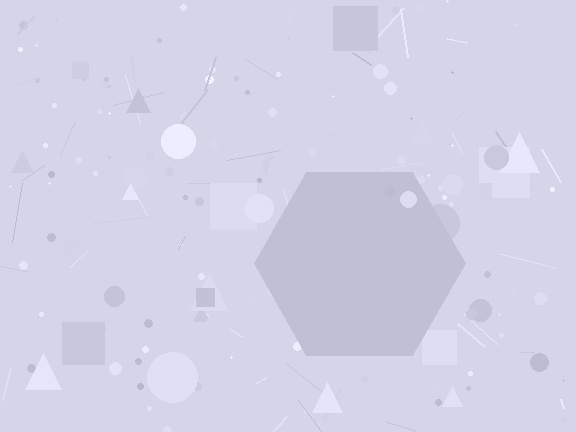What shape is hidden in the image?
A hexagon is hidden in the image.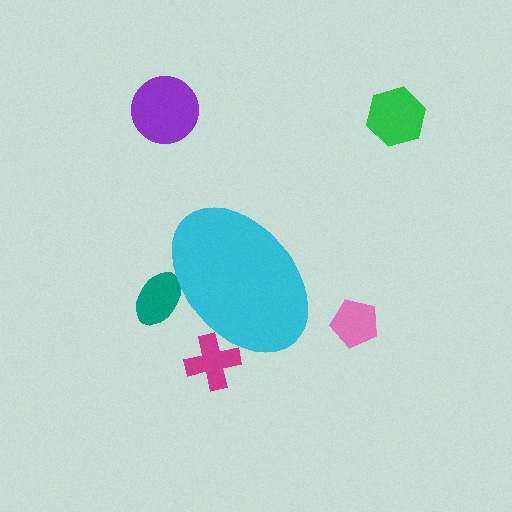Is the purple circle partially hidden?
No, the purple circle is fully visible.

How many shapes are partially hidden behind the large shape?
2 shapes are partially hidden.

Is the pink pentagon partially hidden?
No, the pink pentagon is fully visible.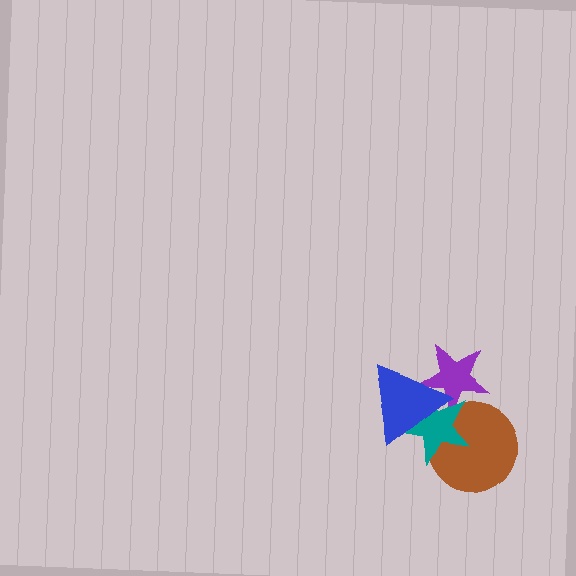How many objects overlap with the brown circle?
3 objects overlap with the brown circle.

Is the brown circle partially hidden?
Yes, it is partially covered by another shape.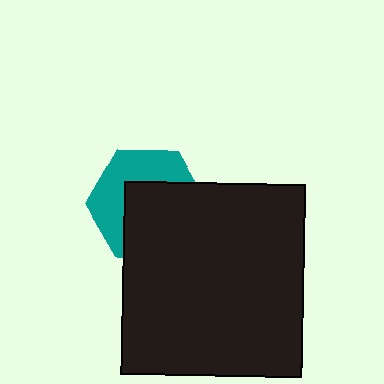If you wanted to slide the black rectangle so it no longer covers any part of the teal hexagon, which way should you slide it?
Slide it toward the lower-right — that is the most direct way to separate the two shapes.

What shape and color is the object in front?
The object in front is a black rectangle.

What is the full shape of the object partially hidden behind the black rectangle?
The partially hidden object is a teal hexagon.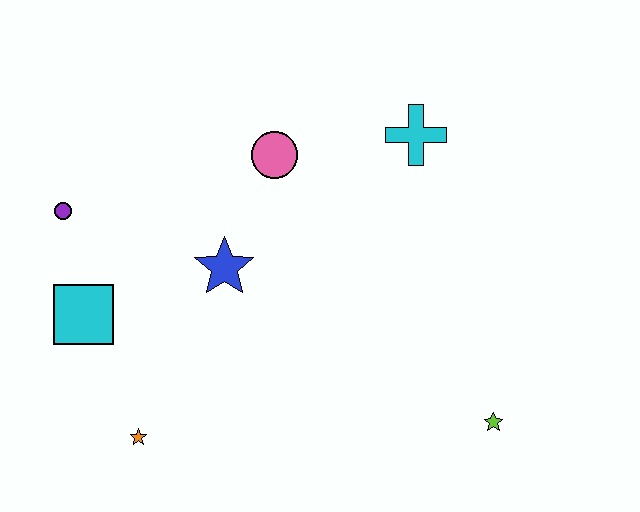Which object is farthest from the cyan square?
The lime star is farthest from the cyan square.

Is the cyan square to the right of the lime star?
No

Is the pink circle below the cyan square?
No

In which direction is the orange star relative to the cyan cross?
The orange star is below the cyan cross.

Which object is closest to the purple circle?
The cyan square is closest to the purple circle.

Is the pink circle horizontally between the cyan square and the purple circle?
No